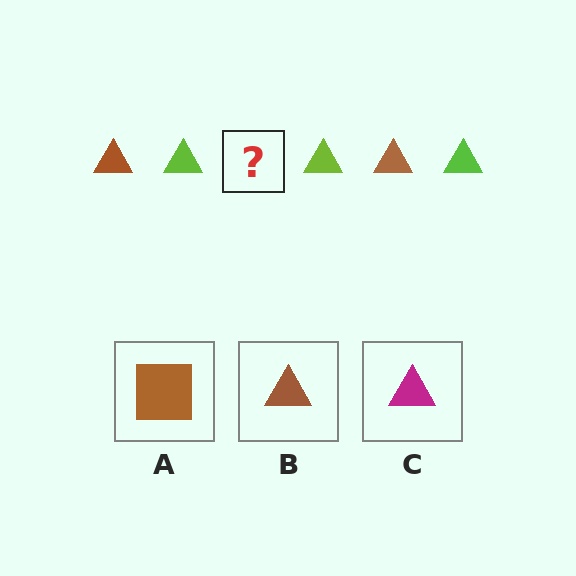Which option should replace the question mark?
Option B.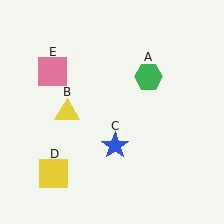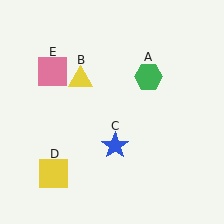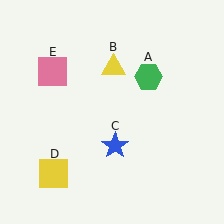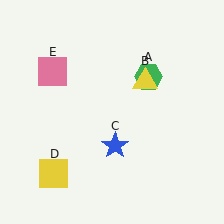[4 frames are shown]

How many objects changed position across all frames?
1 object changed position: yellow triangle (object B).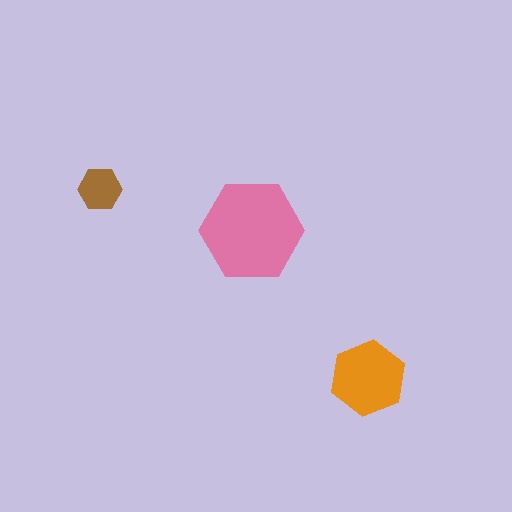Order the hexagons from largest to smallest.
the pink one, the orange one, the brown one.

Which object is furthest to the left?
The brown hexagon is leftmost.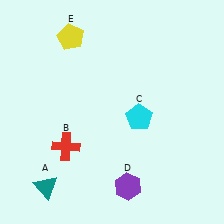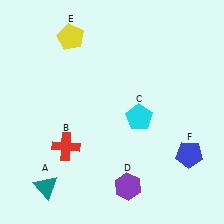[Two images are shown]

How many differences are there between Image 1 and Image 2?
There is 1 difference between the two images.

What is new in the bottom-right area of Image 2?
A blue pentagon (F) was added in the bottom-right area of Image 2.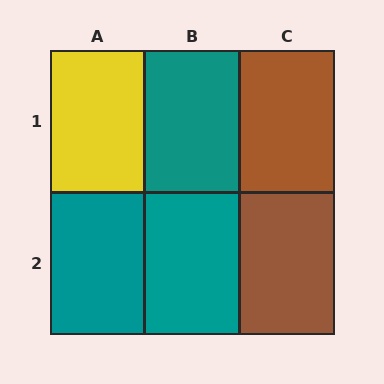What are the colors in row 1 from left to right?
Yellow, teal, brown.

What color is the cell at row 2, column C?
Brown.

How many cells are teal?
3 cells are teal.